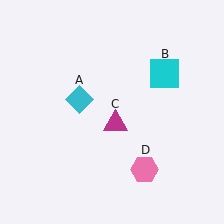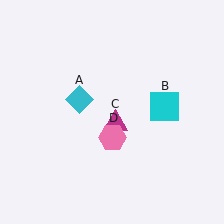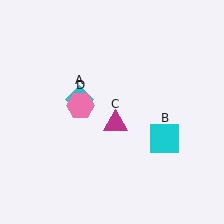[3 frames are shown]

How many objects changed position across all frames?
2 objects changed position: cyan square (object B), pink hexagon (object D).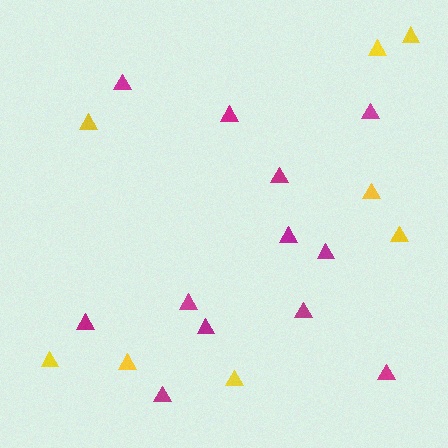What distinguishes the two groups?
There are 2 groups: one group of yellow triangles (8) and one group of magenta triangles (12).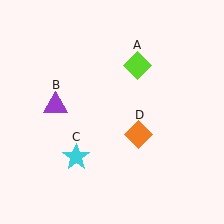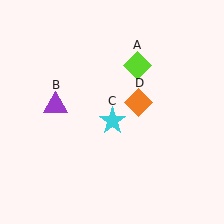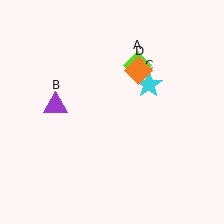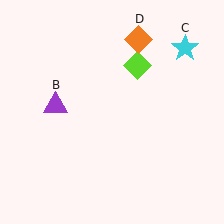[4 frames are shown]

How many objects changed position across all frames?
2 objects changed position: cyan star (object C), orange diamond (object D).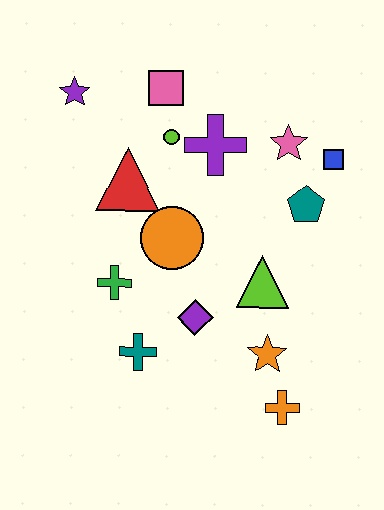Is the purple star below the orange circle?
No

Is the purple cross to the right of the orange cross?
No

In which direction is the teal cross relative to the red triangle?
The teal cross is below the red triangle.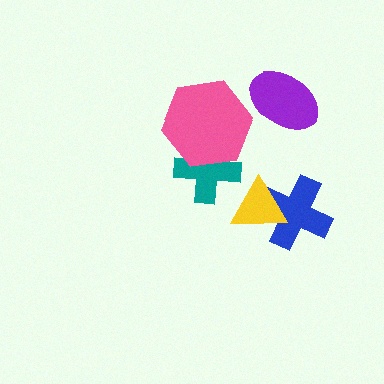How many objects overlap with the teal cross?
1 object overlaps with the teal cross.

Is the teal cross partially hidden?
Yes, it is partially covered by another shape.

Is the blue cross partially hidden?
Yes, it is partially covered by another shape.